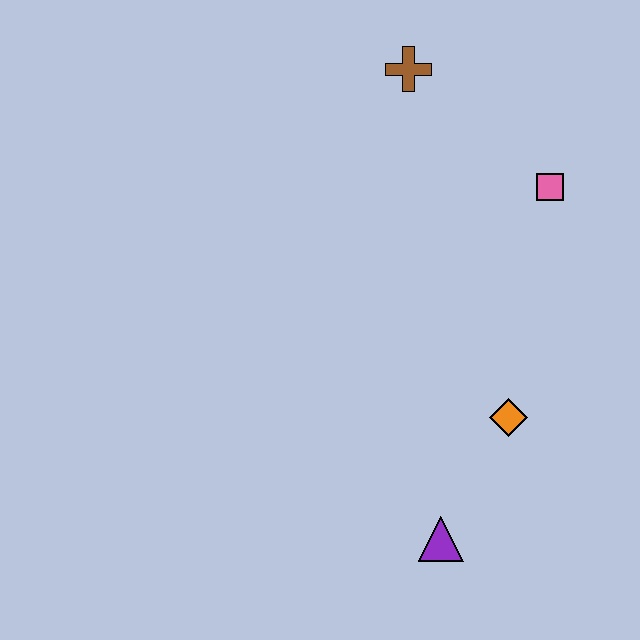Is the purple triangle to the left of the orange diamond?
Yes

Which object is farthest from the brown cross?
The purple triangle is farthest from the brown cross.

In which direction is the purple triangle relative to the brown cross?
The purple triangle is below the brown cross.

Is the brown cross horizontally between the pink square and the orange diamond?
No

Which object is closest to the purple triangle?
The orange diamond is closest to the purple triangle.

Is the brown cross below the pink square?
No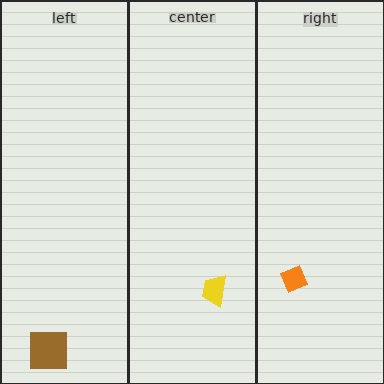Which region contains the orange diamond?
The right region.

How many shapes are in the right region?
1.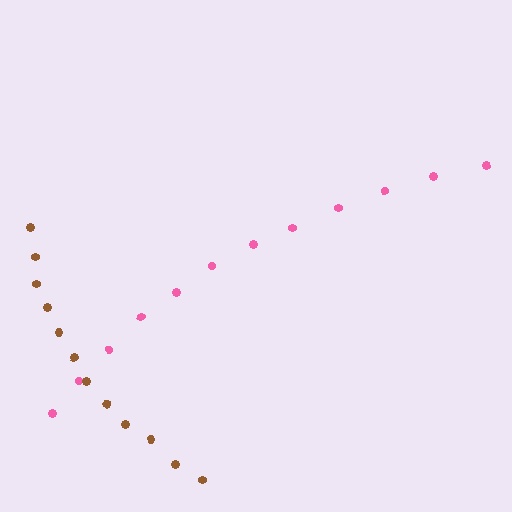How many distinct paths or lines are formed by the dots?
There are 2 distinct paths.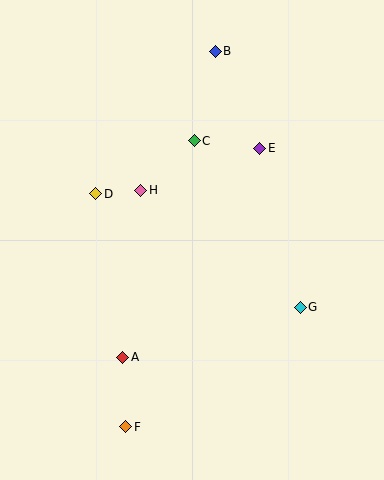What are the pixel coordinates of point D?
Point D is at (96, 194).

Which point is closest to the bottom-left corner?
Point F is closest to the bottom-left corner.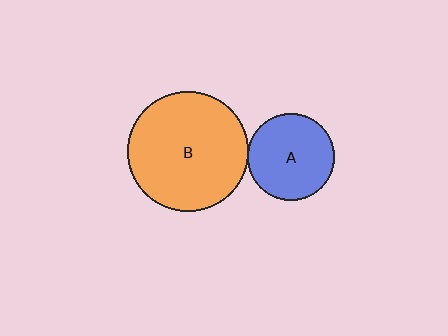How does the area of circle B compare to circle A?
Approximately 1.9 times.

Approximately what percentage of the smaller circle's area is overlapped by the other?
Approximately 5%.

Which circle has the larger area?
Circle B (orange).